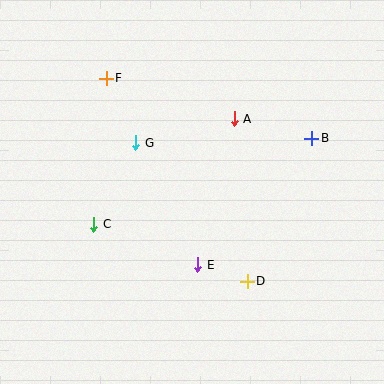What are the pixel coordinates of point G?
Point G is at (136, 143).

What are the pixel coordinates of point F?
Point F is at (106, 78).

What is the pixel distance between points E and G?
The distance between E and G is 137 pixels.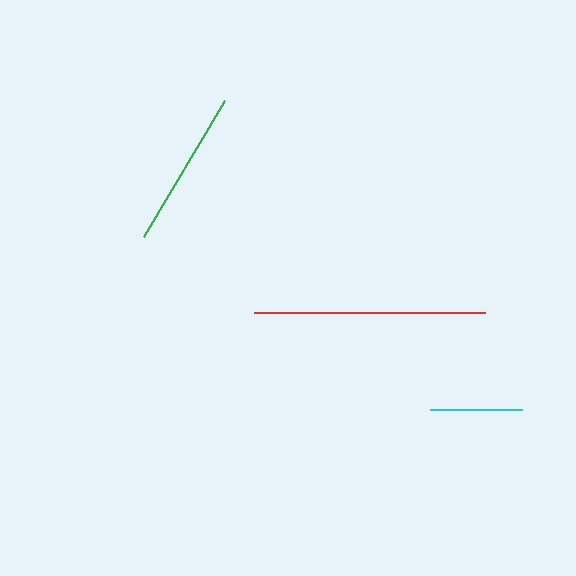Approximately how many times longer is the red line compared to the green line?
The red line is approximately 1.5 times the length of the green line.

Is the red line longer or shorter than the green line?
The red line is longer than the green line.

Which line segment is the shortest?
The cyan line is the shortest at approximately 92 pixels.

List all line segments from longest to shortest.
From longest to shortest: red, green, cyan.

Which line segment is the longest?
The red line is the longest at approximately 231 pixels.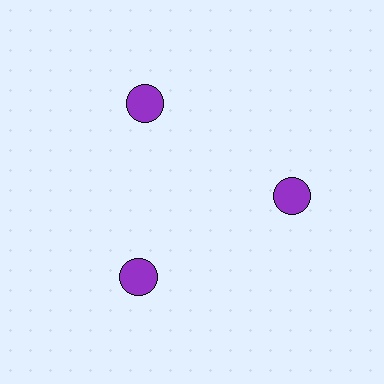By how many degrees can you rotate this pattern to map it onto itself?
The pattern maps onto itself every 120 degrees of rotation.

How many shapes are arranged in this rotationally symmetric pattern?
There are 3 shapes, arranged in 3 groups of 1.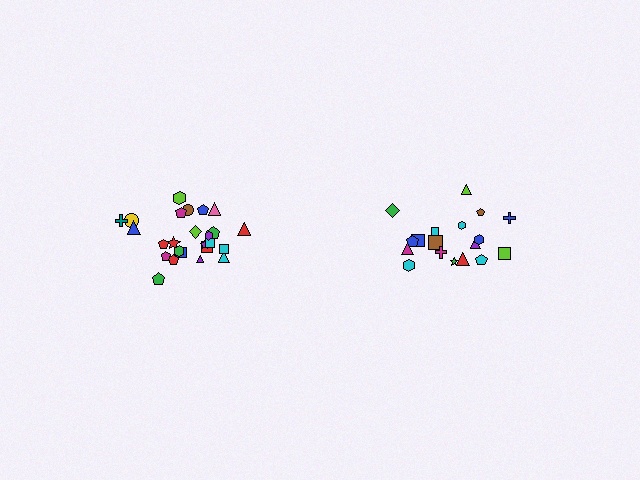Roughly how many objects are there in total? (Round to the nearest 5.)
Roughly 45 objects in total.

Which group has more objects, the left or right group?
The left group.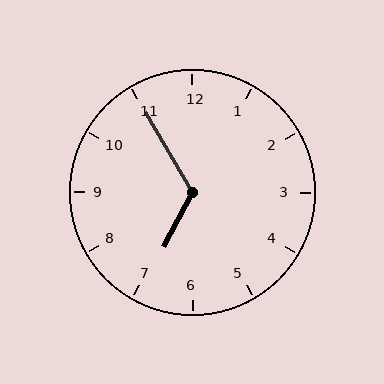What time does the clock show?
6:55.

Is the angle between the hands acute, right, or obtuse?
It is obtuse.